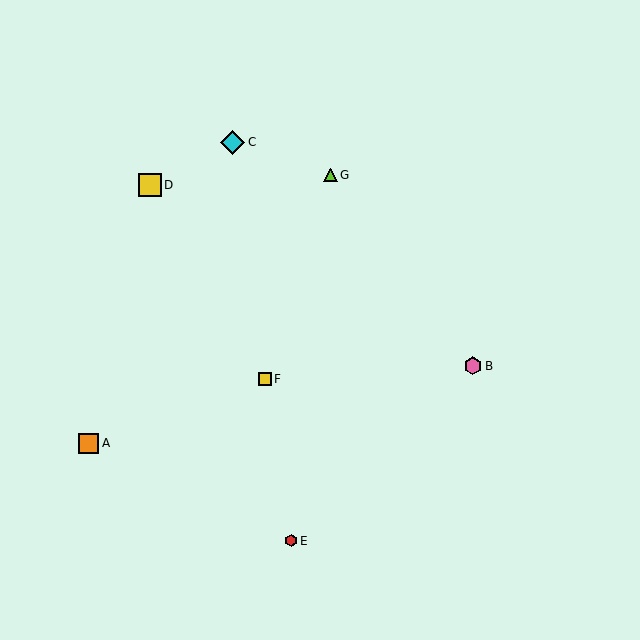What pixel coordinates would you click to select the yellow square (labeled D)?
Click at (150, 185) to select the yellow square D.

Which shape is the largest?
The cyan diamond (labeled C) is the largest.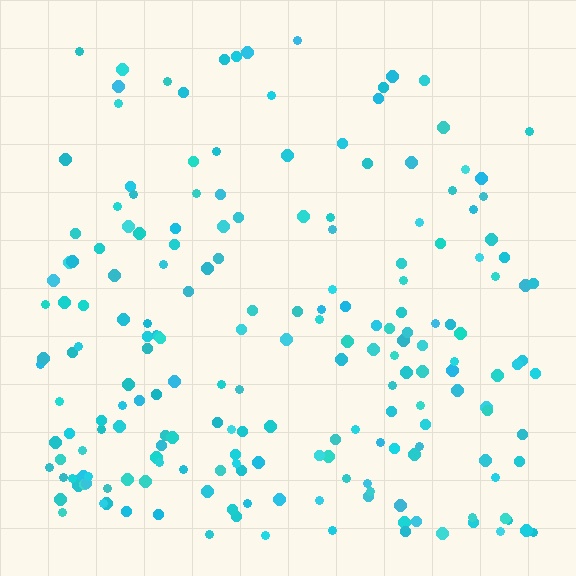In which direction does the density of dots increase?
From top to bottom, with the bottom side densest.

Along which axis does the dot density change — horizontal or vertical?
Vertical.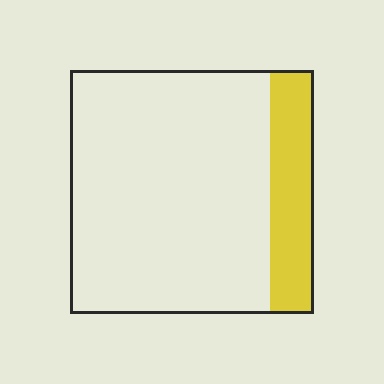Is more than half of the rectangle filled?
No.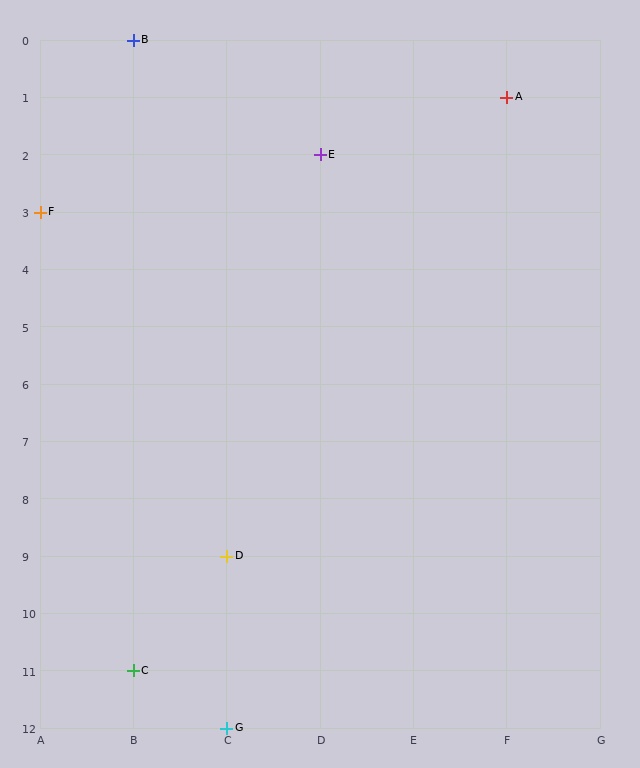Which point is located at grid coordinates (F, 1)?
Point A is at (F, 1).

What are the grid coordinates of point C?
Point C is at grid coordinates (B, 11).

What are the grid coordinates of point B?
Point B is at grid coordinates (B, 0).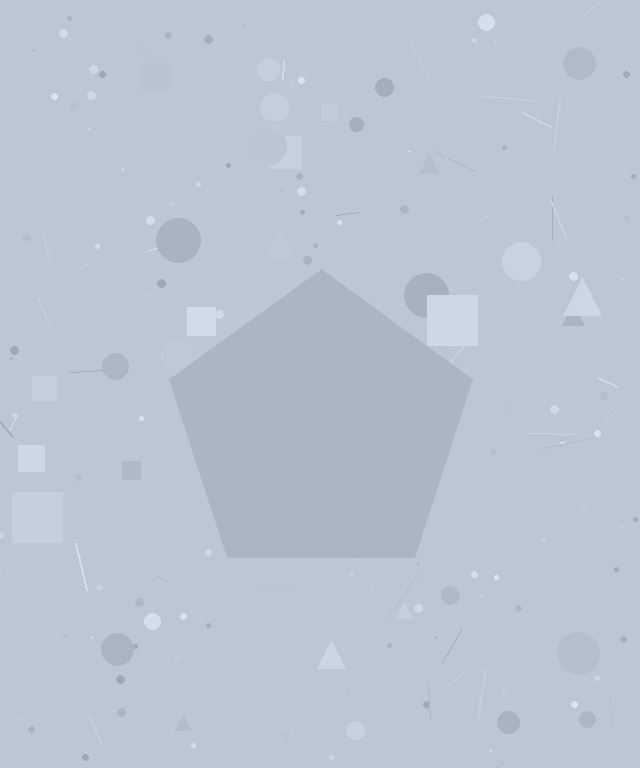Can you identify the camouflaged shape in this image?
The camouflaged shape is a pentagon.